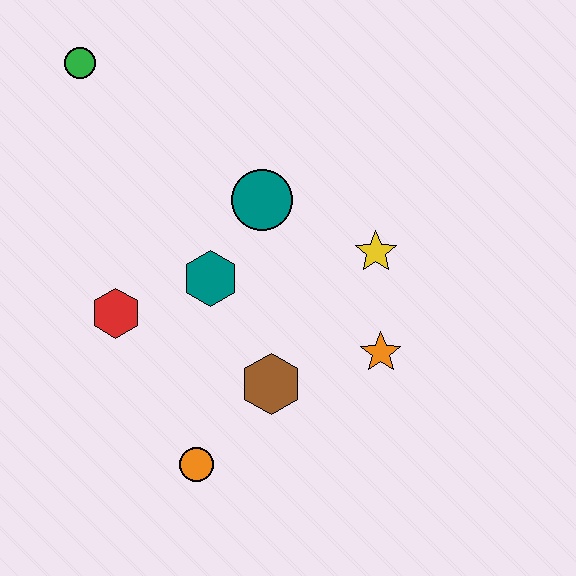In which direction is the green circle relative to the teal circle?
The green circle is to the left of the teal circle.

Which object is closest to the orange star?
The yellow star is closest to the orange star.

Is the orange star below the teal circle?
Yes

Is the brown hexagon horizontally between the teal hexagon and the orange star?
Yes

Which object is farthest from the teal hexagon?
The green circle is farthest from the teal hexagon.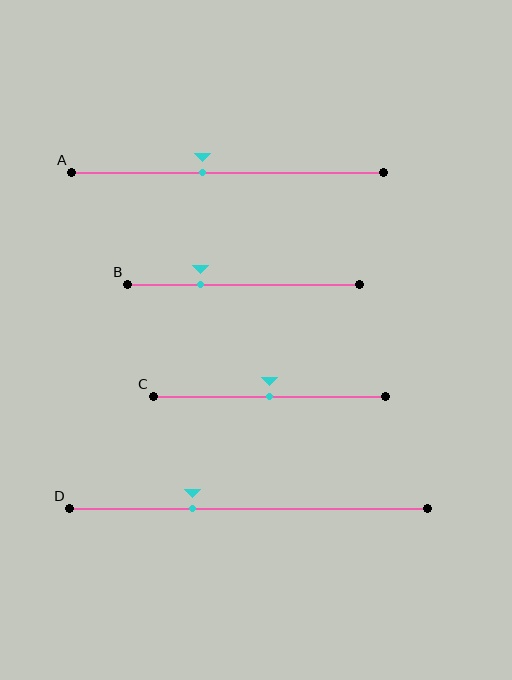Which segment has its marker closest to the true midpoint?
Segment C has its marker closest to the true midpoint.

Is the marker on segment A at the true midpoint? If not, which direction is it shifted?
No, the marker on segment A is shifted to the left by about 8% of the segment length.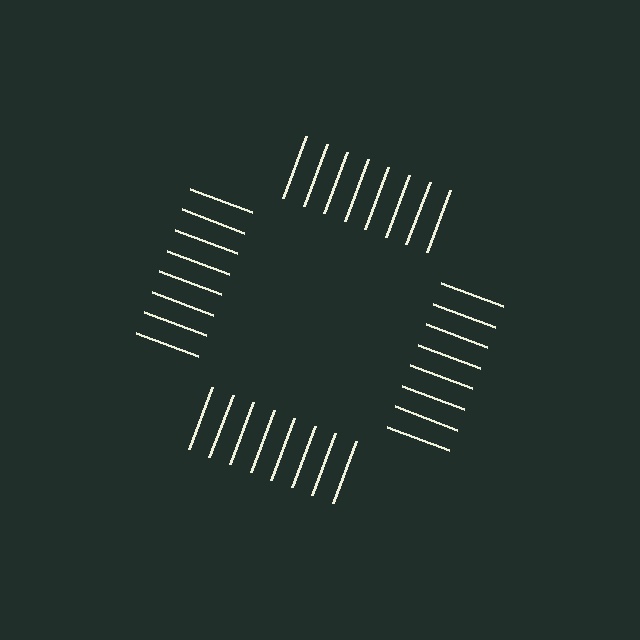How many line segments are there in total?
32 — 8 along each of the 4 edges.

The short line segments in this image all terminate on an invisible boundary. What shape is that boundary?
An illusory square — the line segments terminate on its edges but no continuous stroke is drawn.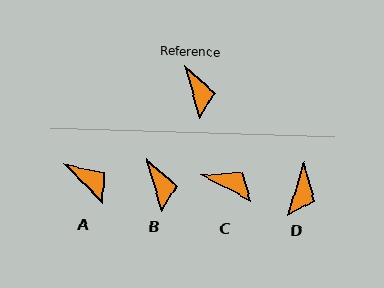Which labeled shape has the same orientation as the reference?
B.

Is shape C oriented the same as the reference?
No, it is off by about 47 degrees.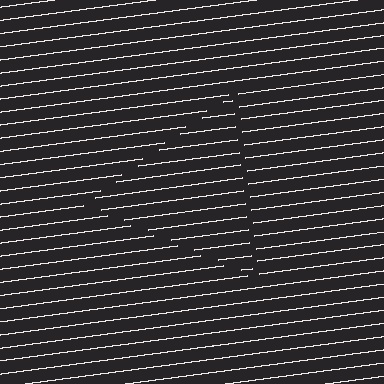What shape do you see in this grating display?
An illusory triangle. The interior of the shape contains the same grating, shifted by half a period — the contour is defined by the phase discontinuity where line-ends from the inner and outer gratings abut.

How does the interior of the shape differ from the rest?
The interior of the shape contains the same grating, shifted by half a period — the contour is defined by the phase discontinuity where line-ends from the inner and outer gratings abut.